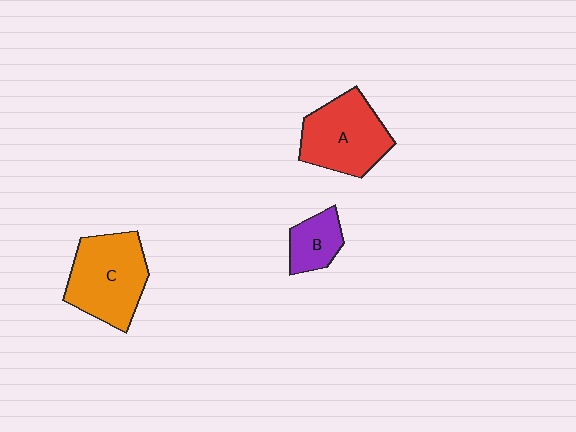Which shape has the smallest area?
Shape B (purple).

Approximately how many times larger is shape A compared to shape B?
Approximately 2.1 times.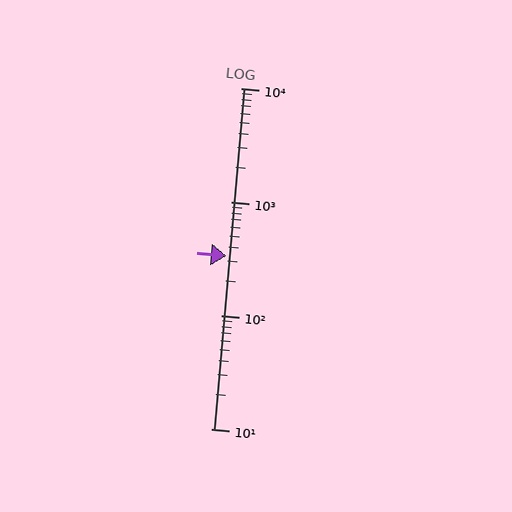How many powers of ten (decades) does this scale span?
The scale spans 3 decades, from 10 to 10000.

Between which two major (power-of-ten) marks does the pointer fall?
The pointer is between 100 and 1000.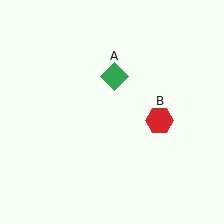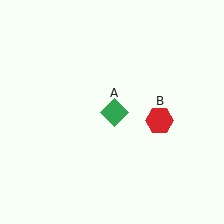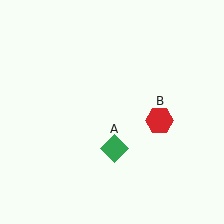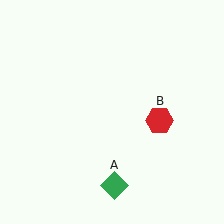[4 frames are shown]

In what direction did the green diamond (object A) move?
The green diamond (object A) moved down.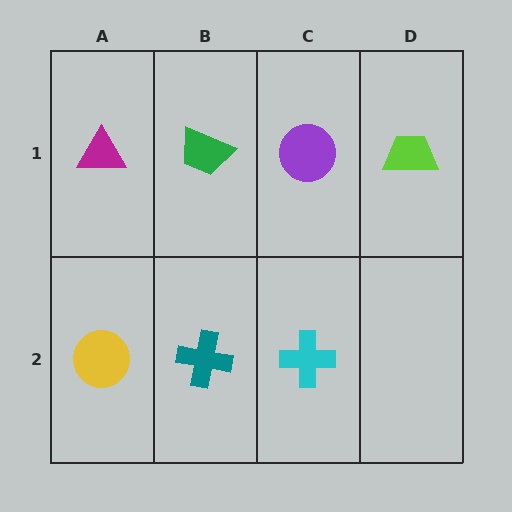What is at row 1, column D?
A lime trapezoid.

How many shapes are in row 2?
3 shapes.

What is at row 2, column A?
A yellow circle.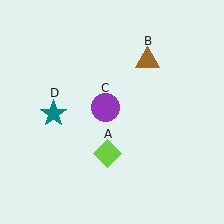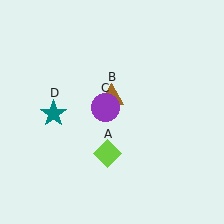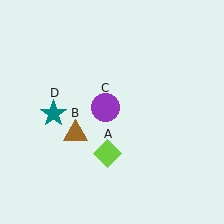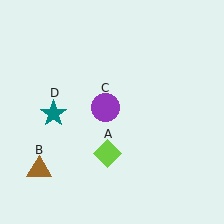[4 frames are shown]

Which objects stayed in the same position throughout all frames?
Lime diamond (object A) and purple circle (object C) and teal star (object D) remained stationary.